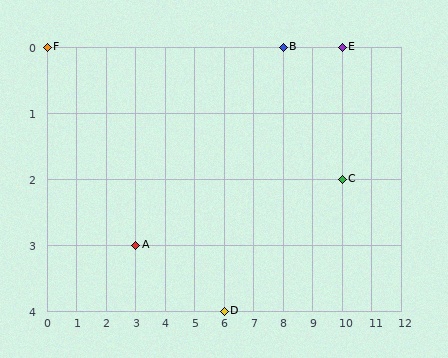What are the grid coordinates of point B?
Point B is at grid coordinates (8, 0).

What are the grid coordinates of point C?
Point C is at grid coordinates (10, 2).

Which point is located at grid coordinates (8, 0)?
Point B is at (8, 0).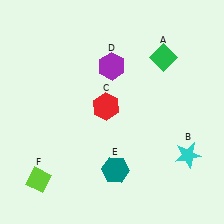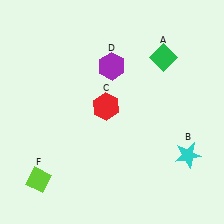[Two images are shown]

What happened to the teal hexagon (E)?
The teal hexagon (E) was removed in Image 2. It was in the bottom-right area of Image 1.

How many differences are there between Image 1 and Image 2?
There is 1 difference between the two images.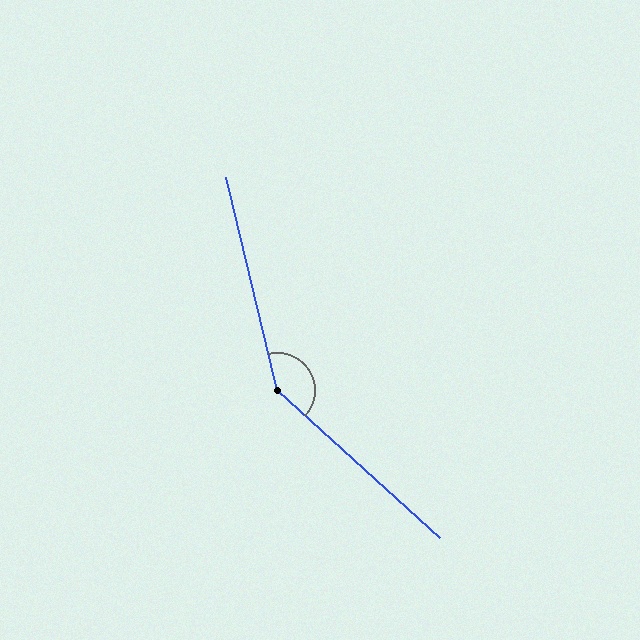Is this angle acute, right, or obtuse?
It is obtuse.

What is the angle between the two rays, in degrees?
Approximately 146 degrees.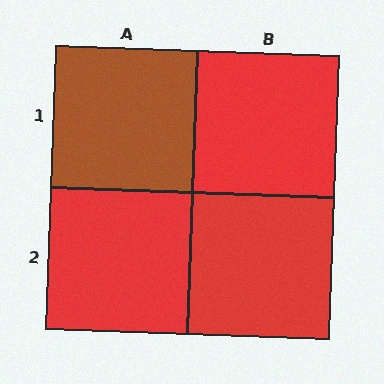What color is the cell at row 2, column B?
Red.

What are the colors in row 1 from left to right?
Brown, red.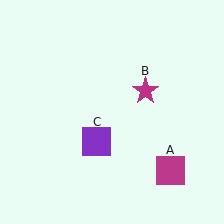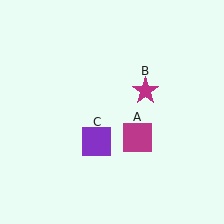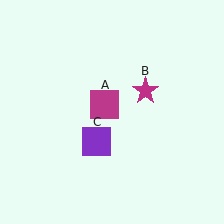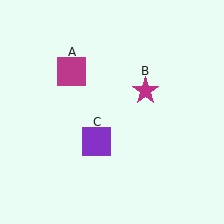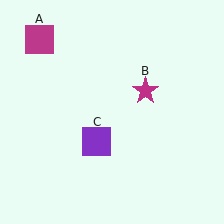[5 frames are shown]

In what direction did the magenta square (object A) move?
The magenta square (object A) moved up and to the left.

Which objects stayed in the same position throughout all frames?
Magenta star (object B) and purple square (object C) remained stationary.